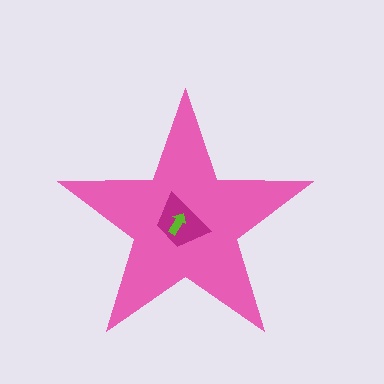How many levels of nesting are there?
3.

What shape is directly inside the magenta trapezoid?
The lime arrow.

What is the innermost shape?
The lime arrow.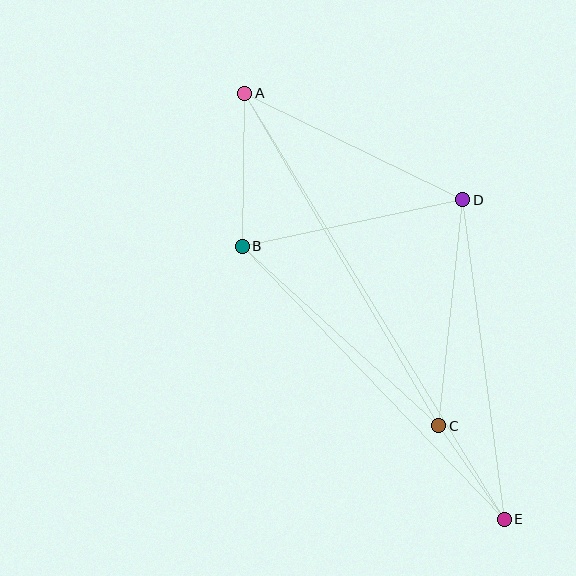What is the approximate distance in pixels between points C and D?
The distance between C and D is approximately 228 pixels.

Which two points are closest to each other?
Points C and E are closest to each other.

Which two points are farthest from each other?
Points A and E are farthest from each other.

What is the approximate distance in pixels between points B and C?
The distance between B and C is approximately 266 pixels.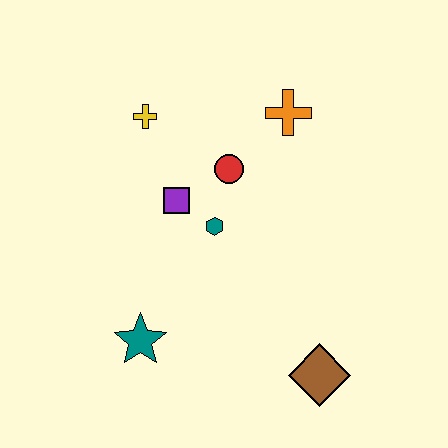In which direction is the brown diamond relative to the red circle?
The brown diamond is below the red circle.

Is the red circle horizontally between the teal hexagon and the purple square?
No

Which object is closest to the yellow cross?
The purple square is closest to the yellow cross.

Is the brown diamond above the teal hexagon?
No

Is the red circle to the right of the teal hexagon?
Yes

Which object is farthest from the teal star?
The orange cross is farthest from the teal star.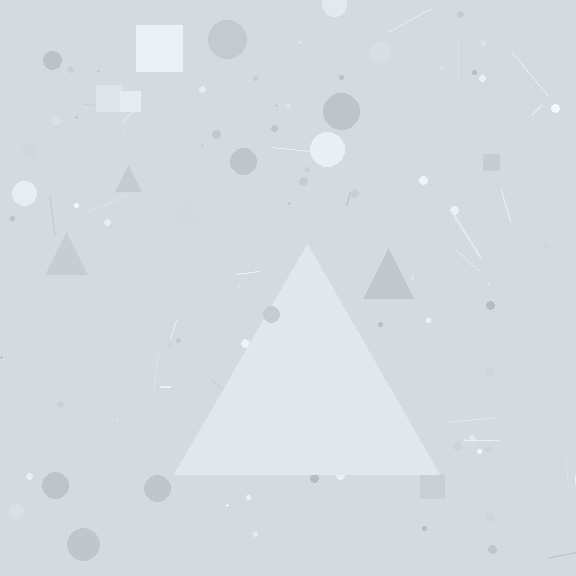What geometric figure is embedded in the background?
A triangle is embedded in the background.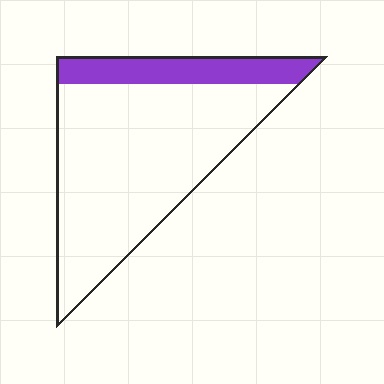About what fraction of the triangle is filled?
About one fifth (1/5).